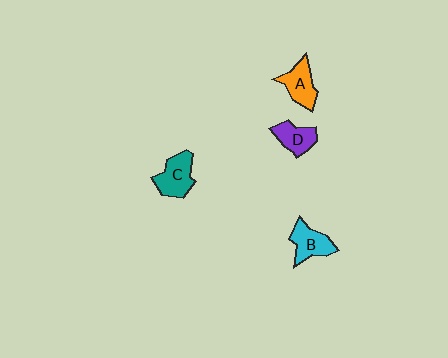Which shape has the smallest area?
Shape D (purple).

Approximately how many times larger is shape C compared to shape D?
Approximately 1.3 times.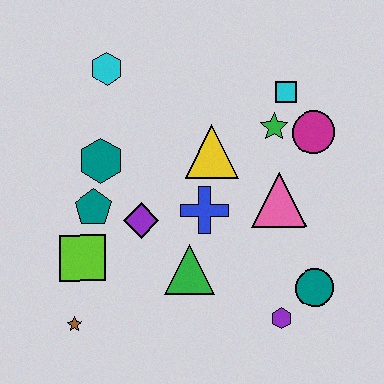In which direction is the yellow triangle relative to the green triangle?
The yellow triangle is above the green triangle.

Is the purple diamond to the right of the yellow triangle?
No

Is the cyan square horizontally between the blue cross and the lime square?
No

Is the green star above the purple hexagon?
Yes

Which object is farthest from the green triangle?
The cyan hexagon is farthest from the green triangle.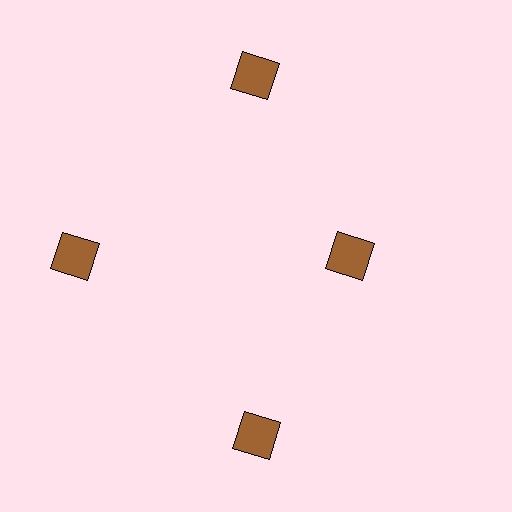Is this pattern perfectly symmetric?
No. The 4 brown squares are arranged in a ring, but one element near the 3 o'clock position is pulled inward toward the center, breaking the 4-fold rotational symmetry.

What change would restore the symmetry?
The symmetry would be restored by moving it outward, back onto the ring so that all 4 squares sit at equal angles and equal distance from the center.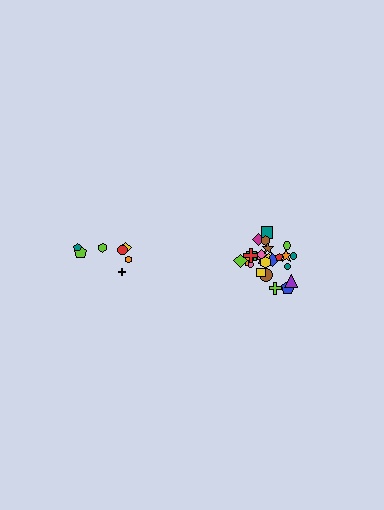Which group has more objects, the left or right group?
The right group.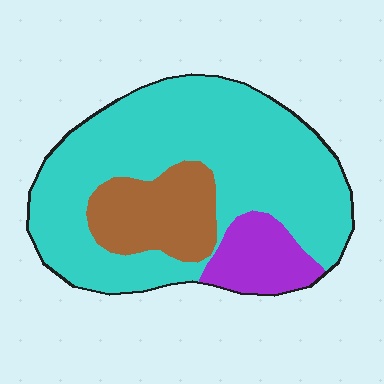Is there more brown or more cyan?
Cyan.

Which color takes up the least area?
Purple, at roughly 10%.